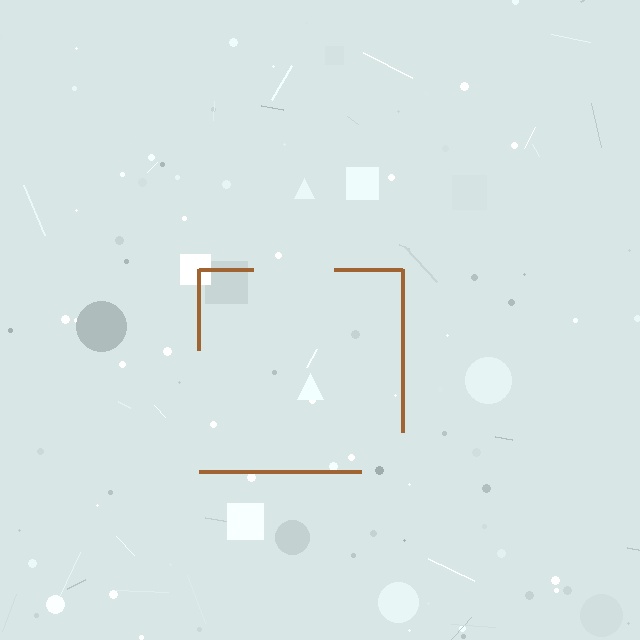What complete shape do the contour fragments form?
The contour fragments form a square.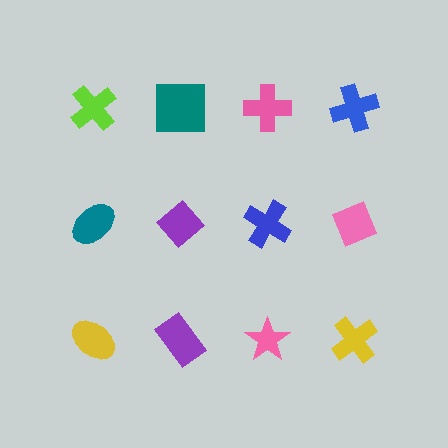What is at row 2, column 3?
A blue cross.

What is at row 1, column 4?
A blue cross.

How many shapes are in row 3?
4 shapes.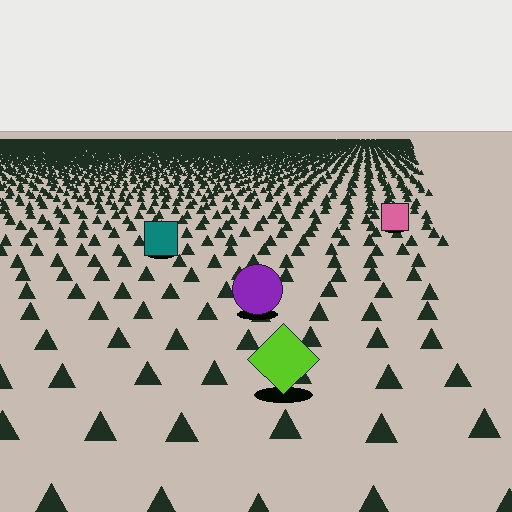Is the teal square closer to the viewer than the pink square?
Yes. The teal square is closer — you can tell from the texture gradient: the ground texture is coarser near it.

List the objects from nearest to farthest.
From nearest to farthest: the lime diamond, the purple circle, the teal square, the pink square.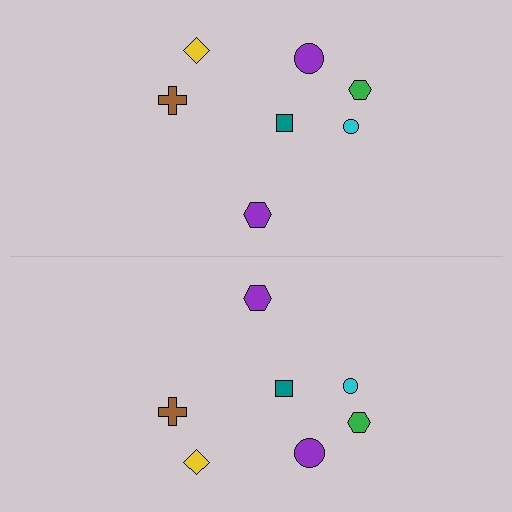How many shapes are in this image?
There are 14 shapes in this image.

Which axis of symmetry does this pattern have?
The pattern has a horizontal axis of symmetry running through the center of the image.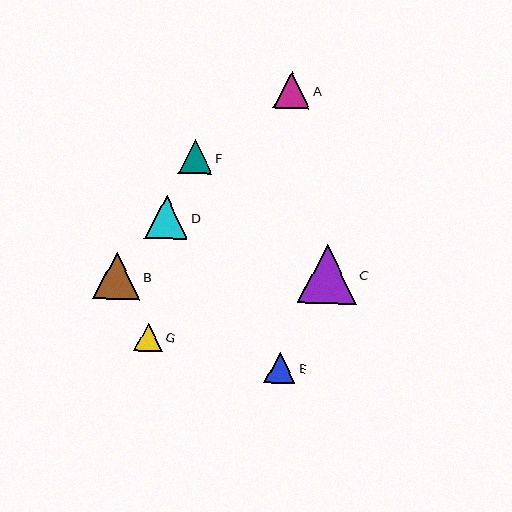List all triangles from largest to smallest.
From largest to smallest: C, B, D, A, F, E, G.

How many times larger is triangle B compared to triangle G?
Triangle B is approximately 1.7 times the size of triangle G.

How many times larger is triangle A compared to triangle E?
Triangle A is approximately 1.2 times the size of triangle E.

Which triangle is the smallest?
Triangle G is the smallest with a size of approximately 28 pixels.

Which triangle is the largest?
Triangle C is the largest with a size of approximately 59 pixels.